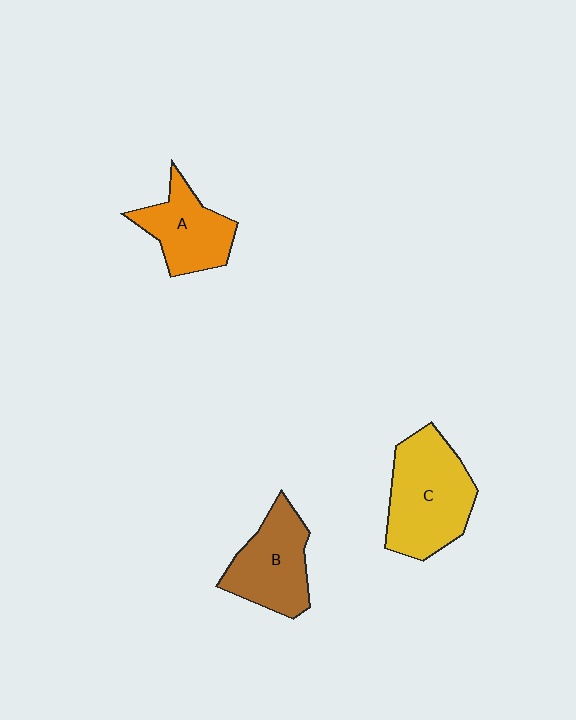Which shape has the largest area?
Shape C (yellow).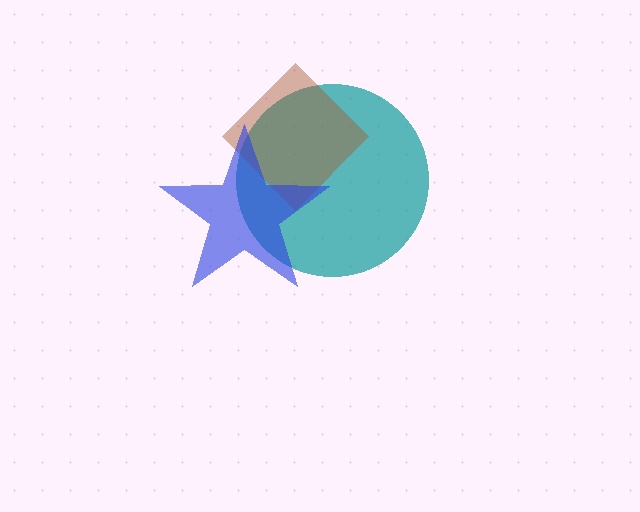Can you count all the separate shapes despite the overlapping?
Yes, there are 3 separate shapes.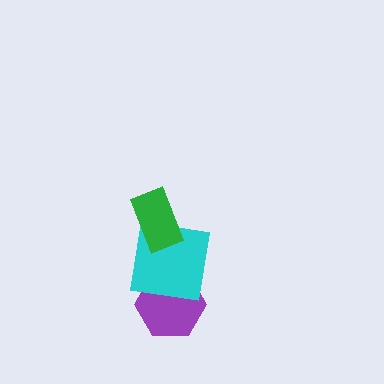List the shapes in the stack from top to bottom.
From top to bottom: the green rectangle, the cyan square, the purple hexagon.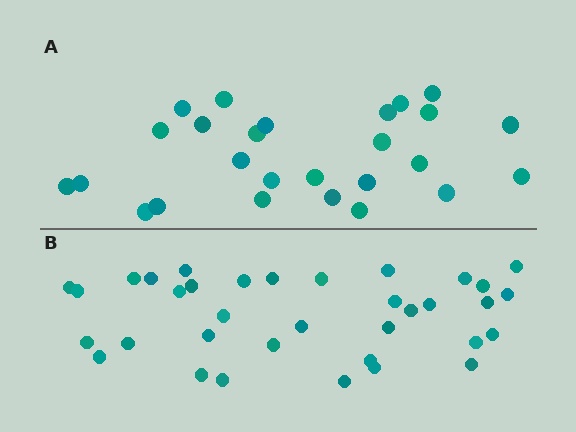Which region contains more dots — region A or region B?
Region B (the bottom region) has more dots.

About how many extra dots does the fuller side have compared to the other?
Region B has roughly 8 or so more dots than region A.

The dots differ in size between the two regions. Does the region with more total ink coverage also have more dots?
No. Region A has more total ink coverage because its dots are larger, but region B actually contains more individual dots. Total area can be misleading — the number of items is what matters here.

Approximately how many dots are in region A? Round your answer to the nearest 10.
About 30 dots. (The exact count is 26, which rounds to 30.)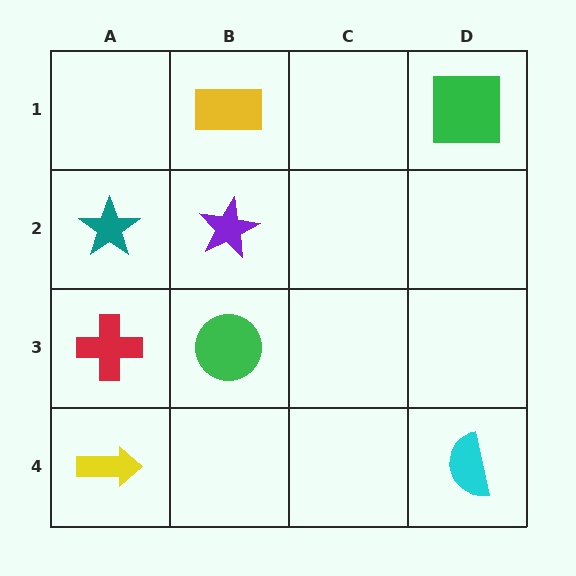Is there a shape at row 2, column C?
No, that cell is empty.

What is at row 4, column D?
A cyan semicircle.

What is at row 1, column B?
A yellow rectangle.